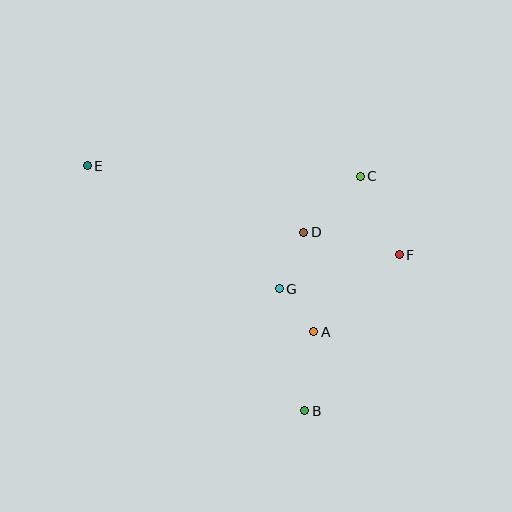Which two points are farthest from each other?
Points B and E are farthest from each other.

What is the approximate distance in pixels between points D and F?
The distance between D and F is approximately 98 pixels.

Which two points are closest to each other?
Points A and G are closest to each other.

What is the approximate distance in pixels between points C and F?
The distance between C and F is approximately 88 pixels.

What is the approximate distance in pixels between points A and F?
The distance between A and F is approximately 115 pixels.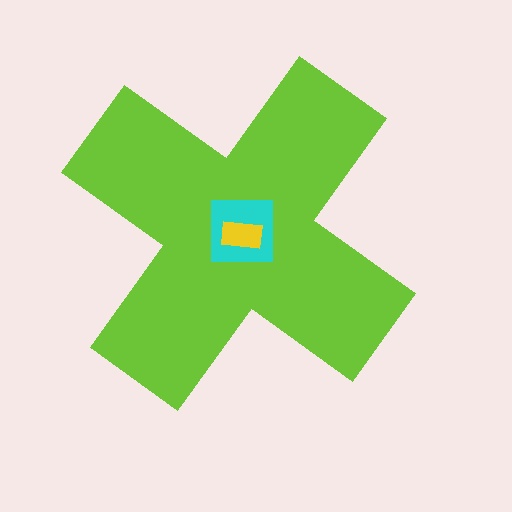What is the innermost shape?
The yellow rectangle.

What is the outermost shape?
The lime cross.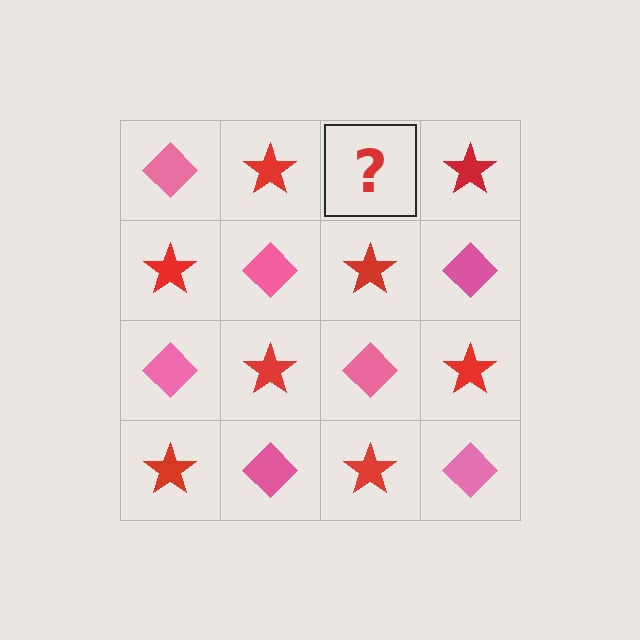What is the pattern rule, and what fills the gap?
The rule is that it alternates pink diamond and red star in a checkerboard pattern. The gap should be filled with a pink diamond.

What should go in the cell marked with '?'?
The missing cell should contain a pink diamond.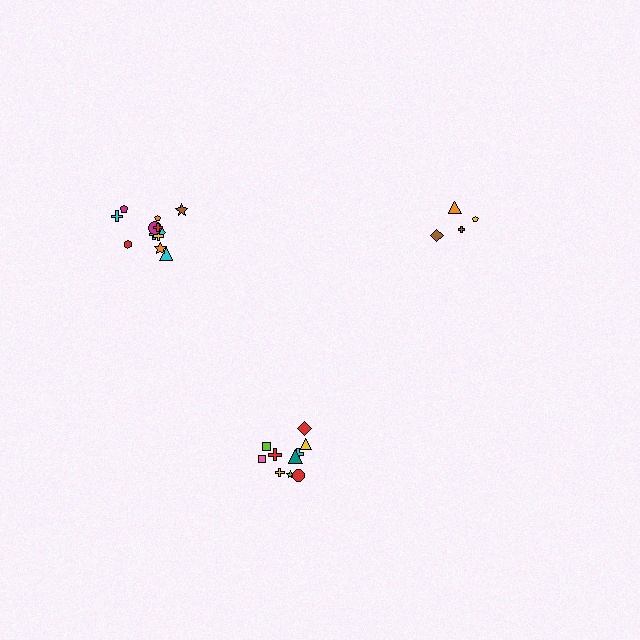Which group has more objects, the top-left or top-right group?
The top-left group.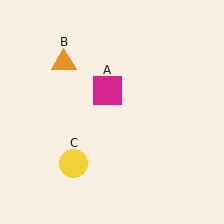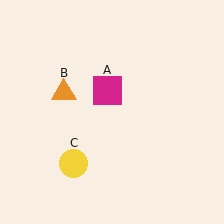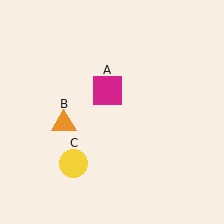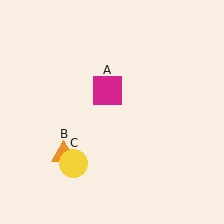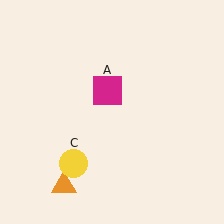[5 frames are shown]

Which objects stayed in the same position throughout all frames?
Magenta square (object A) and yellow circle (object C) remained stationary.